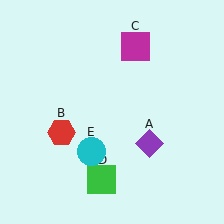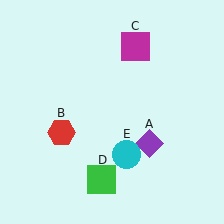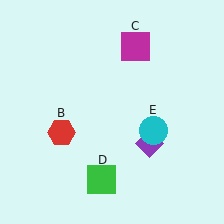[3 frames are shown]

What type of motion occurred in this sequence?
The cyan circle (object E) rotated counterclockwise around the center of the scene.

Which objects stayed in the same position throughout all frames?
Purple diamond (object A) and red hexagon (object B) and magenta square (object C) and green square (object D) remained stationary.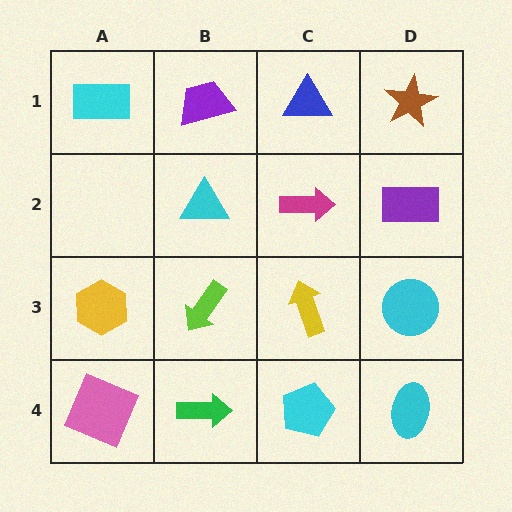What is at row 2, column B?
A cyan triangle.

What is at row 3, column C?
A yellow arrow.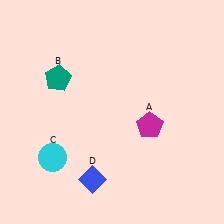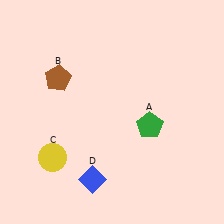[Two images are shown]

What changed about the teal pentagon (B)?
In Image 1, B is teal. In Image 2, it changed to brown.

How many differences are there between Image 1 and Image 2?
There are 3 differences between the two images.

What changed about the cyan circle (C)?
In Image 1, C is cyan. In Image 2, it changed to yellow.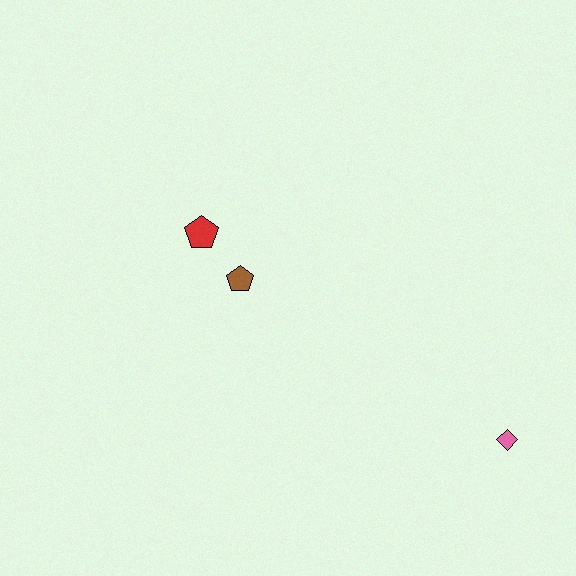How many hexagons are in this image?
There are no hexagons.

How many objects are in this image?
There are 3 objects.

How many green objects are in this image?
There are no green objects.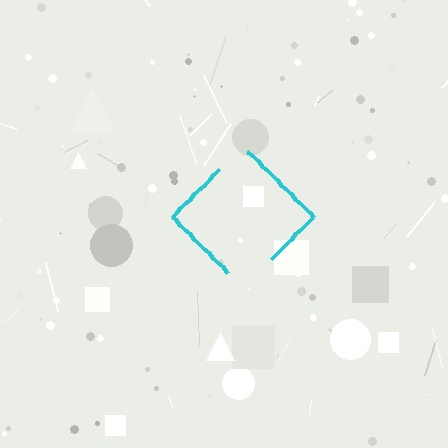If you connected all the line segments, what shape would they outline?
They would outline a diamond.